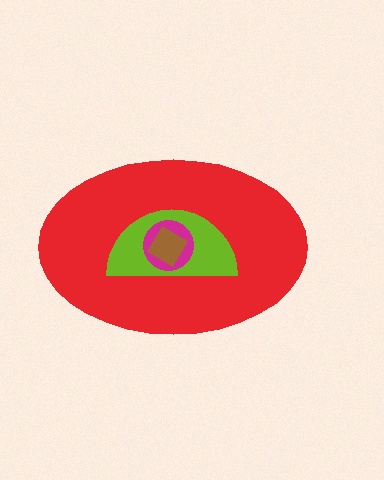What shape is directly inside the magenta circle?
The brown diamond.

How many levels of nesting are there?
4.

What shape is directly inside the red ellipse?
The lime semicircle.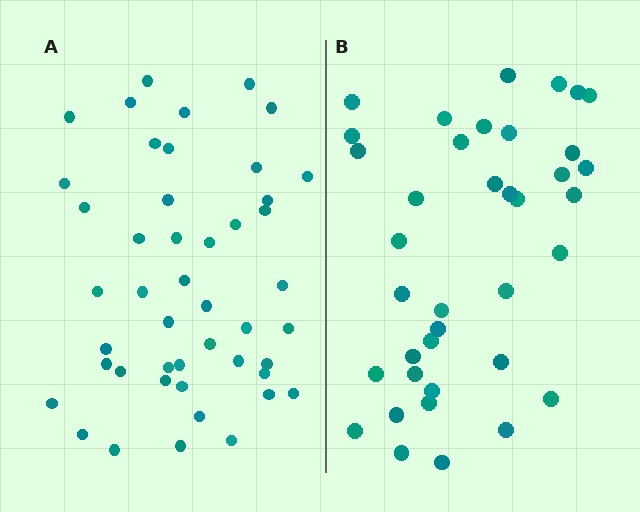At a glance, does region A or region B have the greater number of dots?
Region A (the left region) has more dots.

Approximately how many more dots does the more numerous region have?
Region A has roughly 8 or so more dots than region B.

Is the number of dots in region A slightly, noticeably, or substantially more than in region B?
Region A has only slightly more — the two regions are fairly close. The ratio is roughly 1.2 to 1.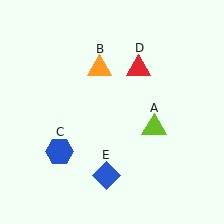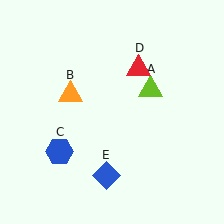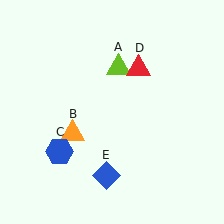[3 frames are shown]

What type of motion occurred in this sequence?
The lime triangle (object A), orange triangle (object B) rotated counterclockwise around the center of the scene.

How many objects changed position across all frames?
2 objects changed position: lime triangle (object A), orange triangle (object B).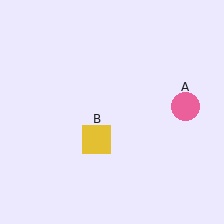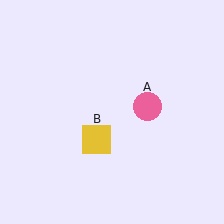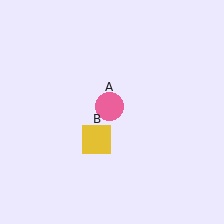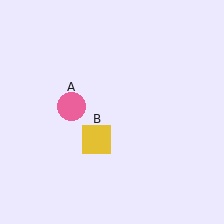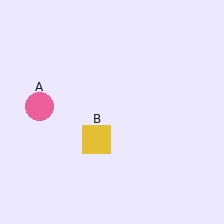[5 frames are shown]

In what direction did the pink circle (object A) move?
The pink circle (object A) moved left.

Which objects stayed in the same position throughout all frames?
Yellow square (object B) remained stationary.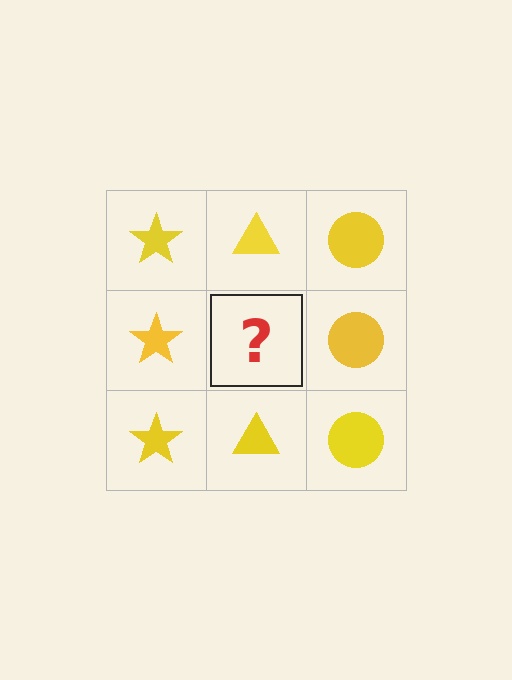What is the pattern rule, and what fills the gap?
The rule is that each column has a consistent shape. The gap should be filled with a yellow triangle.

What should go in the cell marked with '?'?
The missing cell should contain a yellow triangle.